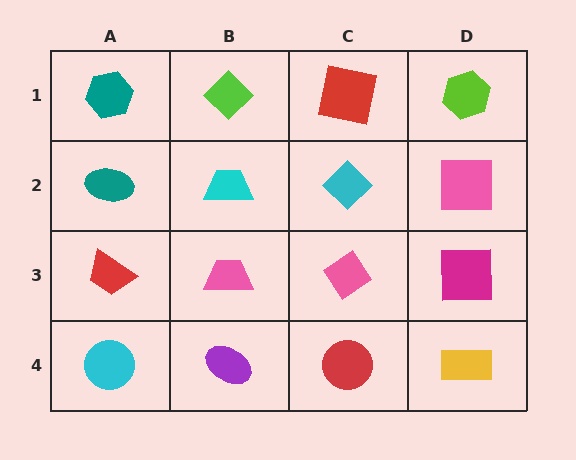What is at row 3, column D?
A magenta square.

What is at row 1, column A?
A teal hexagon.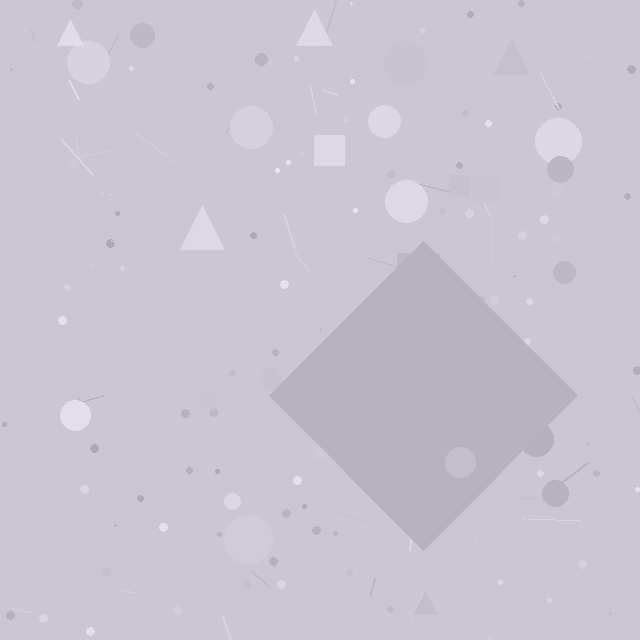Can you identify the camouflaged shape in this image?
The camouflaged shape is a diamond.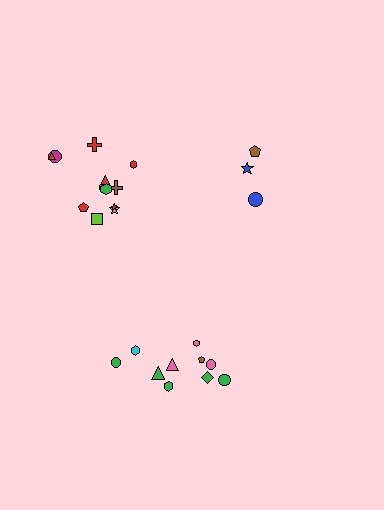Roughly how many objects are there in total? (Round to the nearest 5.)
Roughly 25 objects in total.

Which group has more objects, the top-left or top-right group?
The top-left group.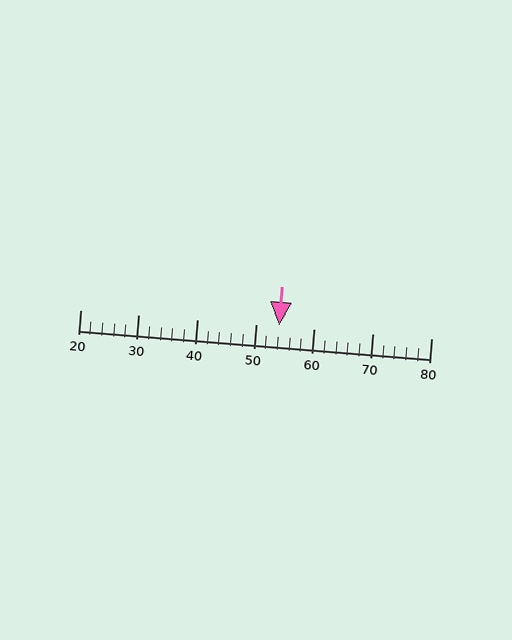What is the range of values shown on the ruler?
The ruler shows values from 20 to 80.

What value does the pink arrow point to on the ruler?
The pink arrow points to approximately 54.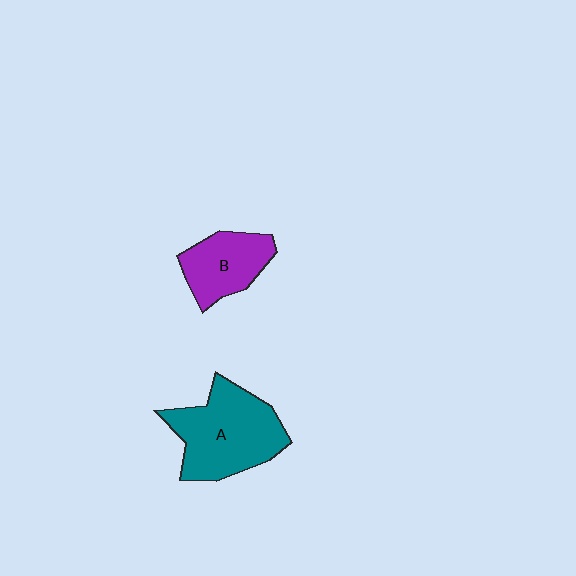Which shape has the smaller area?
Shape B (purple).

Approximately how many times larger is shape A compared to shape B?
Approximately 1.6 times.